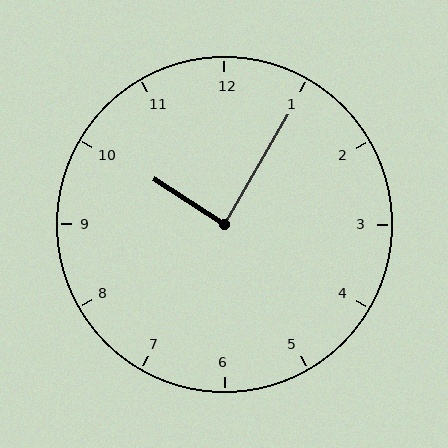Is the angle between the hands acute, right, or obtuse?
It is right.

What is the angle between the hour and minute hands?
Approximately 88 degrees.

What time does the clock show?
10:05.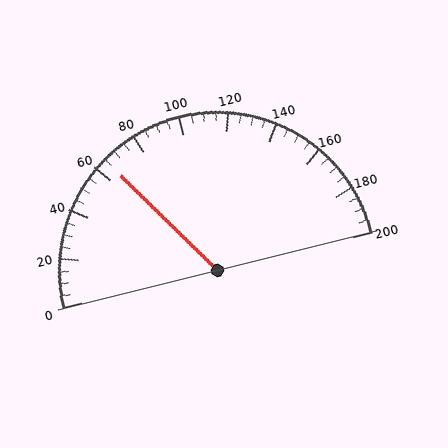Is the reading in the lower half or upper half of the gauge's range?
The reading is in the lower half of the range (0 to 200).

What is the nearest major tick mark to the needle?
The nearest major tick mark is 60.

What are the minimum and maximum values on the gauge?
The gauge ranges from 0 to 200.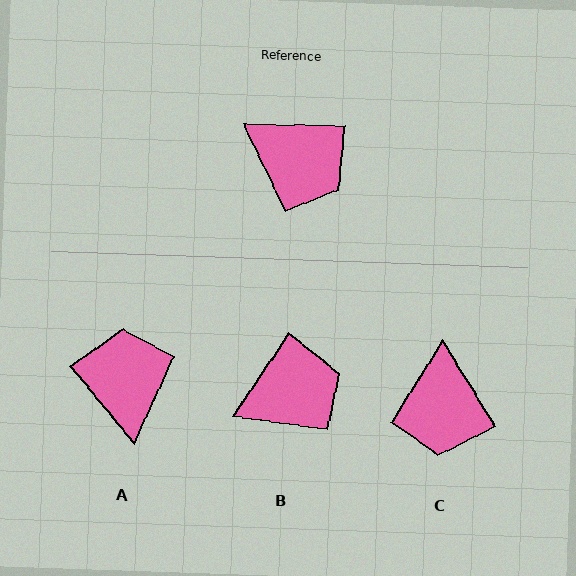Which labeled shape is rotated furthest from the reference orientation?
A, about 130 degrees away.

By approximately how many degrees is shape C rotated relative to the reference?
Approximately 58 degrees clockwise.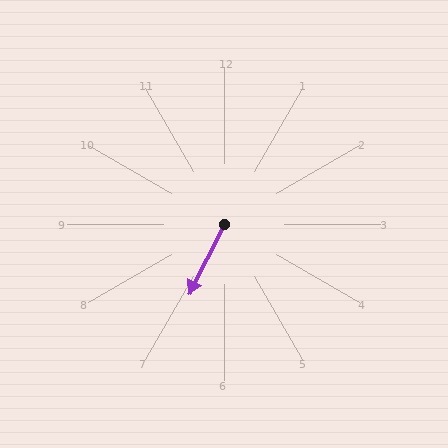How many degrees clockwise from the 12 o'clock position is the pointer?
Approximately 207 degrees.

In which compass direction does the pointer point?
Southwest.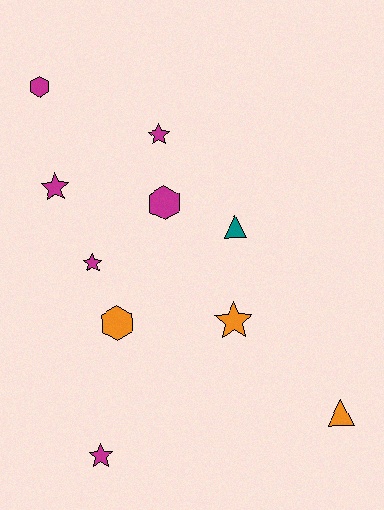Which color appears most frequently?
Magenta, with 6 objects.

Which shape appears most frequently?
Star, with 5 objects.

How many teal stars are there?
There are no teal stars.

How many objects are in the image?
There are 10 objects.